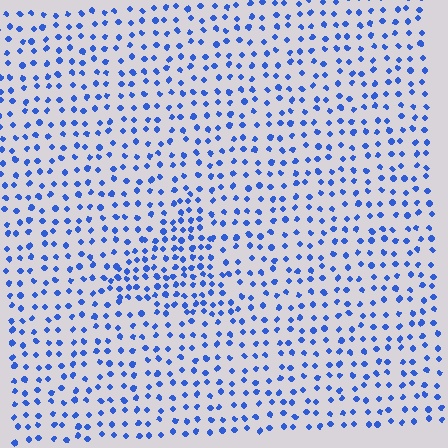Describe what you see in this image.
The image contains small blue elements arranged at two different densities. A triangle-shaped region is visible where the elements are more densely packed than the surrounding area.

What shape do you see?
I see a triangle.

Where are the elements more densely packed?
The elements are more densely packed inside the triangle boundary.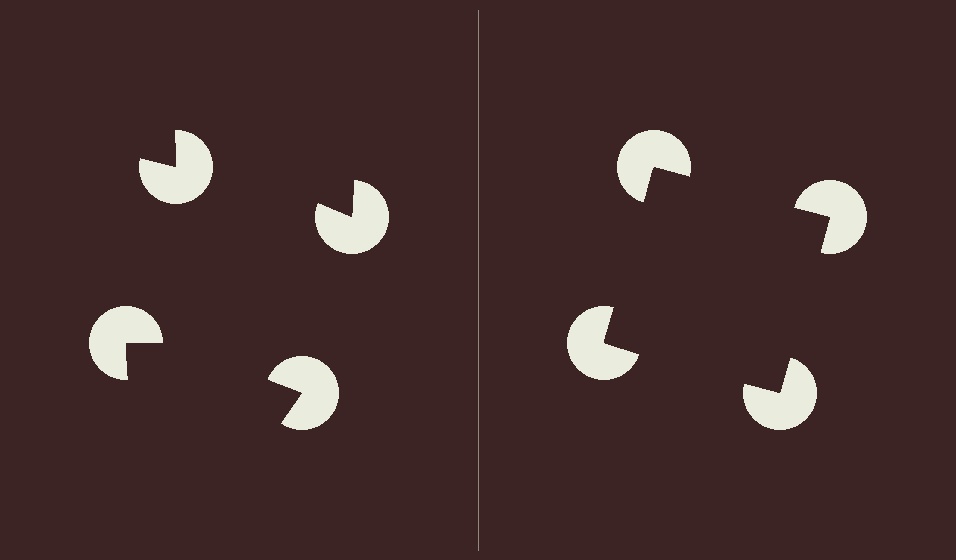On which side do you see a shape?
An illusory square appears on the right side. On the left side the wedge cuts are rotated, so no coherent shape forms.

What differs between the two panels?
The pac-man discs are positioned identically on both sides; only the wedge orientations differ. On the right they align to a square; on the left they are misaligned.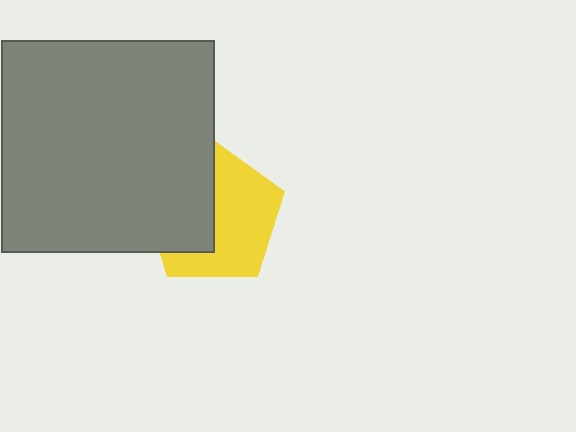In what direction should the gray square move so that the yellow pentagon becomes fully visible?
The gray square should move left. That is the shortest direction to clear the overlap and leave the yellow pentagon fully visible.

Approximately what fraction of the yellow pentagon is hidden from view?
Roughly 44% of the yellow pentagon is hidden behind the gray square.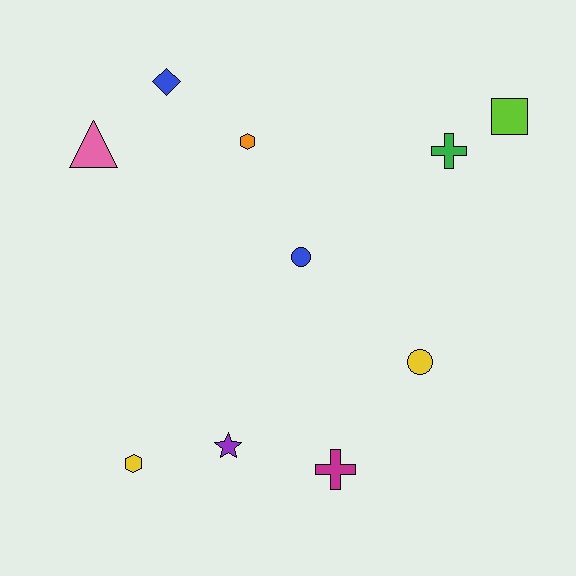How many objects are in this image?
There are 10 objects.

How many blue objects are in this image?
There are 2 blue objects.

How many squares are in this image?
There is 1 square.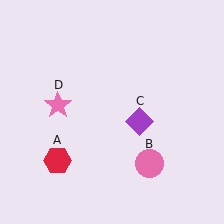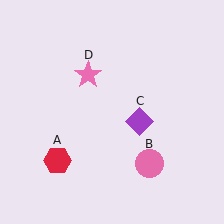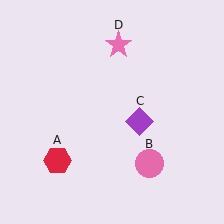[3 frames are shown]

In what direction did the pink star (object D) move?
The pink star (object D) moved up and to the right.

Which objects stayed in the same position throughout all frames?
Red hexagon (object A) and pink circle (object B) and purple diamond (object C) remained stationary.